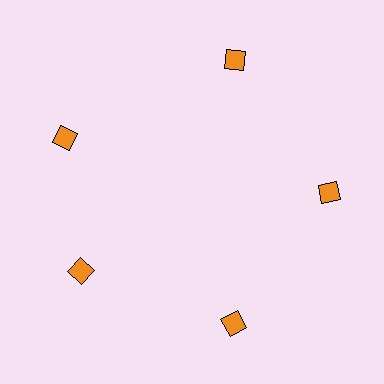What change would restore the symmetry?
The symmetry would be restored by rotating it back into even spacing with its neighbors so that all 5 squares sit at equal angles and equal distance from the center.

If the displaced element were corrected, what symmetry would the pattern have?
It would have 5-fold rotational symmetry — the pattern would map onto itself every 72 degrees.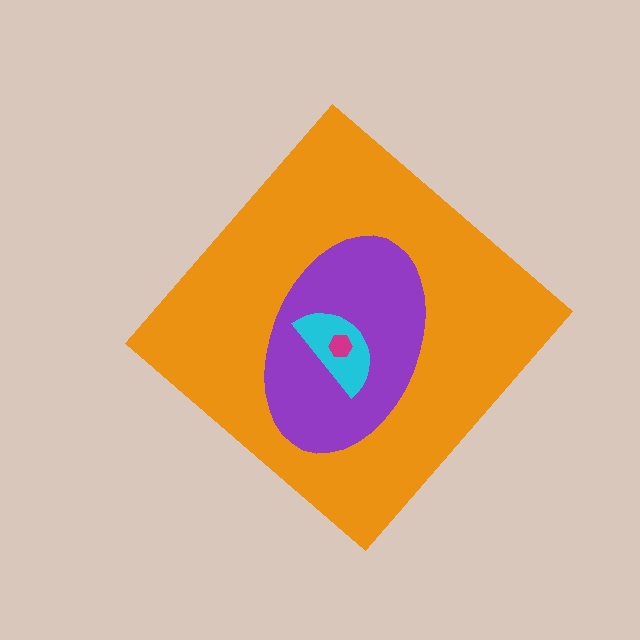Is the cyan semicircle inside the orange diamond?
Yes.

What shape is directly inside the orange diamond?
The purple ellipse.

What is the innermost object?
The magenta hexagon.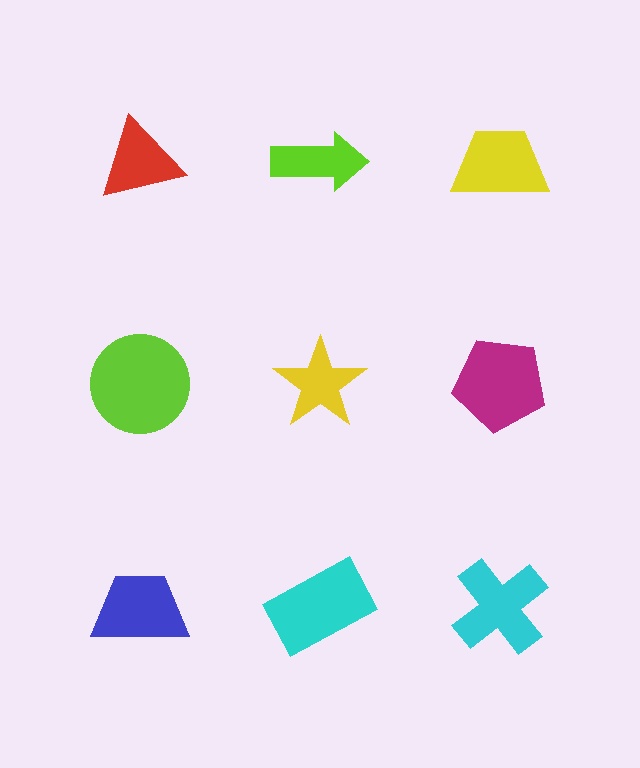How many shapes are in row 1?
3 shapes.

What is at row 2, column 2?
A yellow star.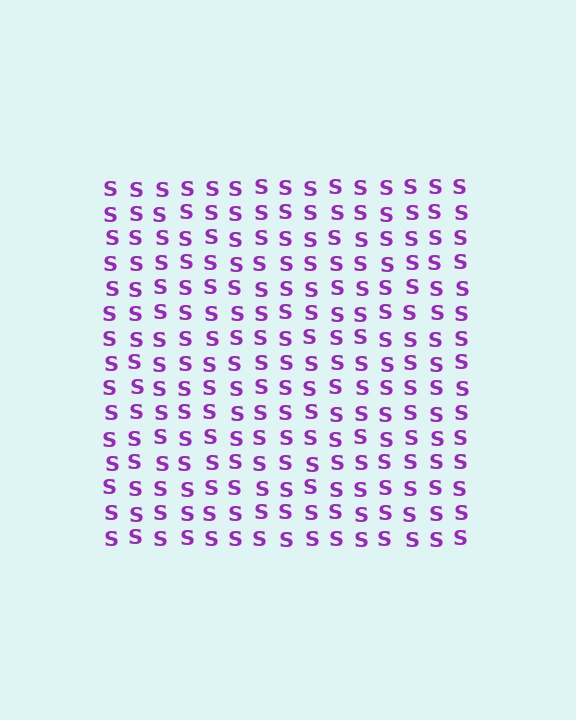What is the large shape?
The large shape is a square.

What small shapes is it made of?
It is made of small letter S's.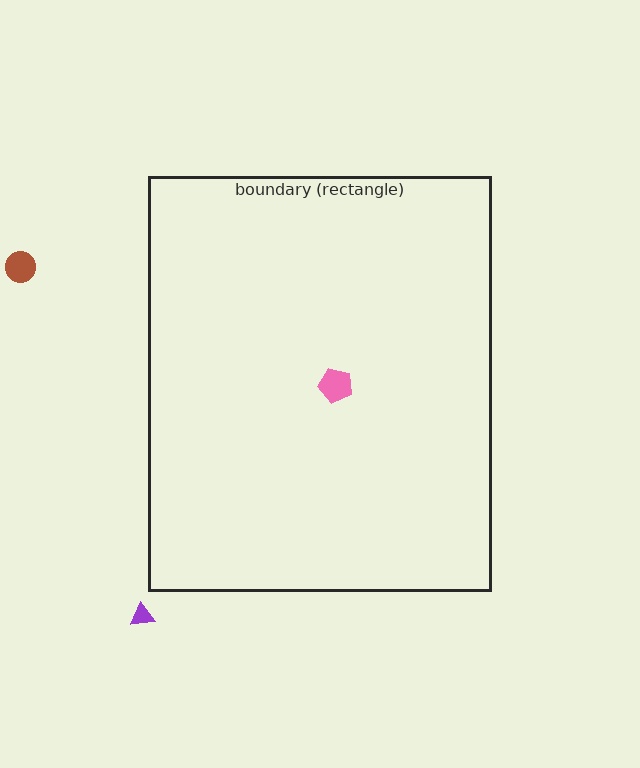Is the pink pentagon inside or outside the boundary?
Inside.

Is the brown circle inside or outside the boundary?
Outside.